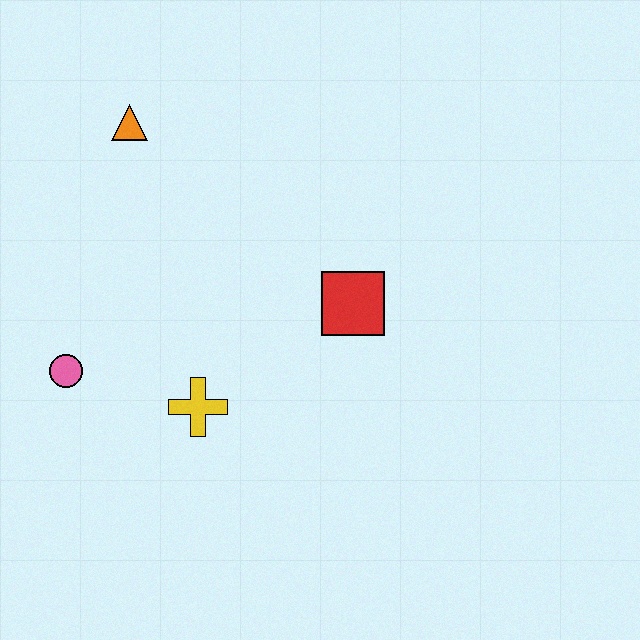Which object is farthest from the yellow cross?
The orange triangle is farthest from the yellow cross.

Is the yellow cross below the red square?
Yes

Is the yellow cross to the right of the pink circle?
Yes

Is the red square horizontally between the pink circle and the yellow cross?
No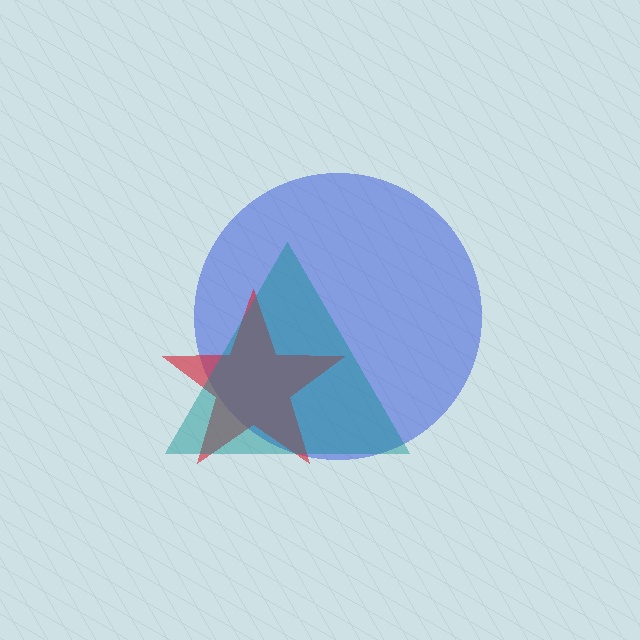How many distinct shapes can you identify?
There are 3 distinct shapes: a blue circle, a red star, a teal triangle.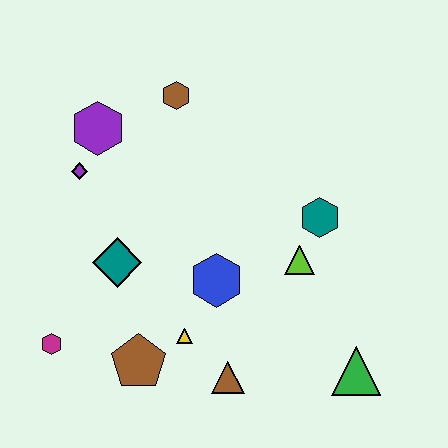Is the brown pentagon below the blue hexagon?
Yes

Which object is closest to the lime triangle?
The teal hexagon is closest to the lime triangle.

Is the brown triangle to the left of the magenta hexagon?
No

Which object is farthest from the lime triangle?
The magenta hexagon is farthest from the lime triangle.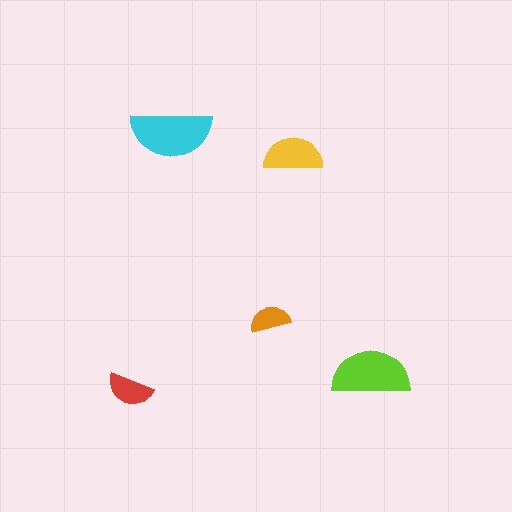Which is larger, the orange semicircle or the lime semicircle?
The lime one.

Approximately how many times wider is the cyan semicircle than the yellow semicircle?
About 1.5 times wider.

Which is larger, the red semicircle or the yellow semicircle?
The yellow one.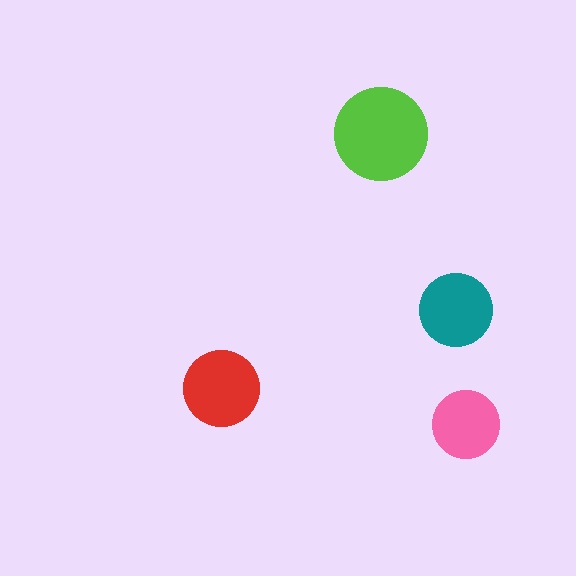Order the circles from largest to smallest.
the lime one, the red one, the teal one, the pink one.